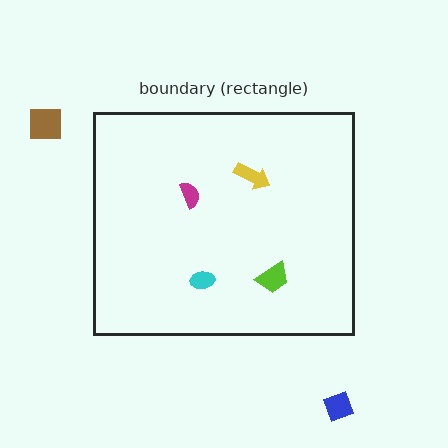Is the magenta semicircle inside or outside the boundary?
Inside.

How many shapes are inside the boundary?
4 inside, 2 outside.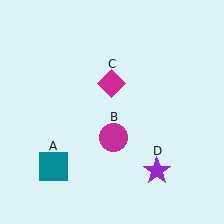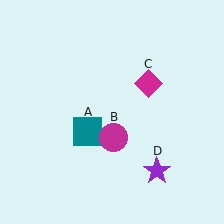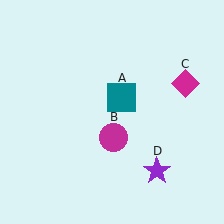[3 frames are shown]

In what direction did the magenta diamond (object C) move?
The magenta diamond (object C) moved right.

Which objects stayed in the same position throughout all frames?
Magenta circle (object B) and purple star (object D) remained stationary.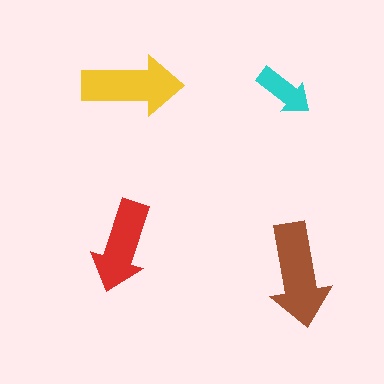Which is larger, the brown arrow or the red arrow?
The brown one.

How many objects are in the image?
There are 4 objects in the image.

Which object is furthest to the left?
The red arrow is leftmost.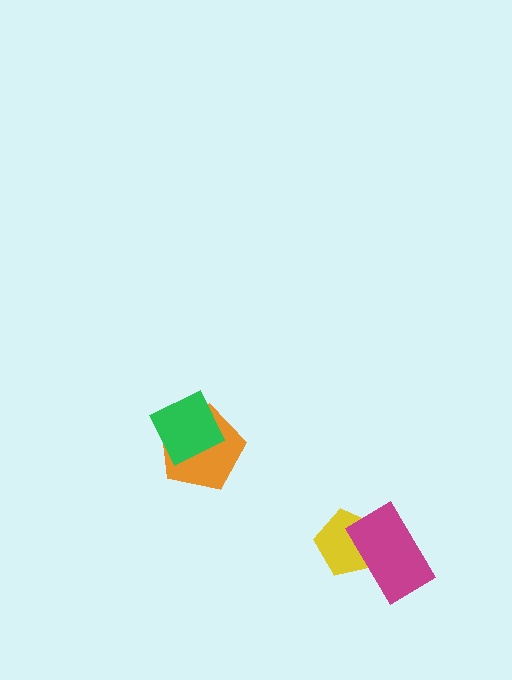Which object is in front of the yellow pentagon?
The magenta rectangle is in front of the yellow pentagon.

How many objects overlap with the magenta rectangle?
1 object overlaps with the magenta rectangle.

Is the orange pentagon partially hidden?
Yes, it is partially covered by another shape.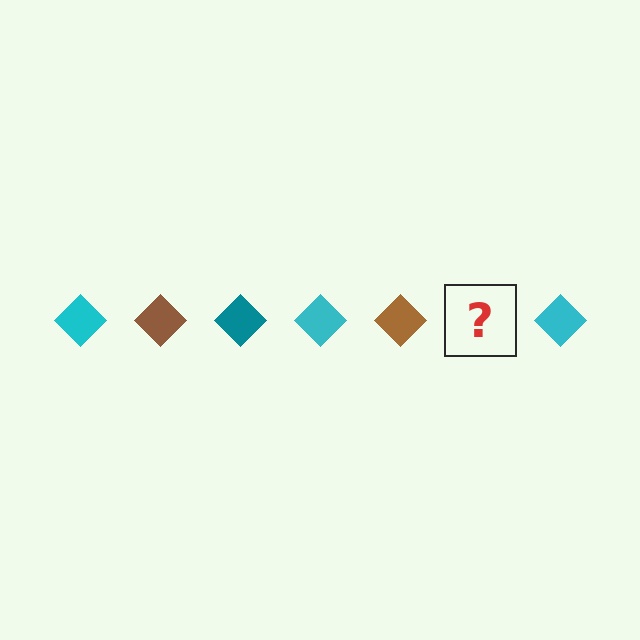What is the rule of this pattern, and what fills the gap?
The rule is that the pattern cycles through cyan, brown, teal diamonds. The gap should be filled with a teal diamond.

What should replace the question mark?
The question mark should be replaced with a teal diamond.